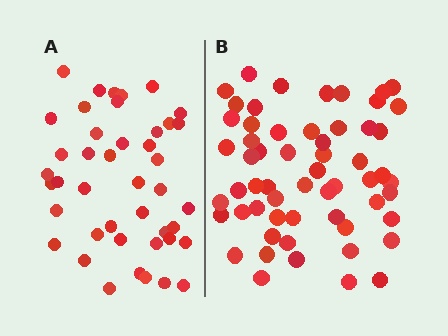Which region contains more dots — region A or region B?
Region B (the right region) has more dots.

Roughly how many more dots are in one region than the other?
Region B has approximately 15 more dots than region A.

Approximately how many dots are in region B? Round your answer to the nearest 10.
About 60 dots. (The exact count is 58, which rounds to 60.)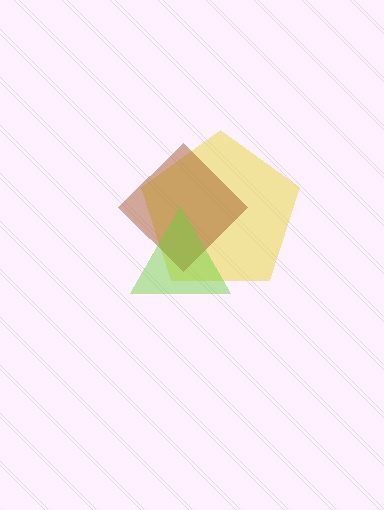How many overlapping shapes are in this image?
There are 3 overlapping shapes in the image.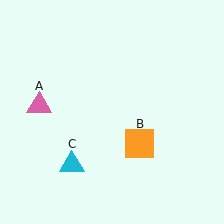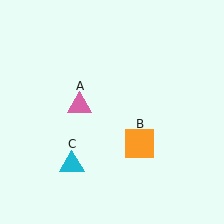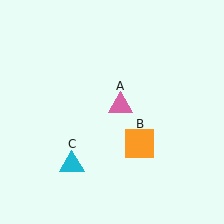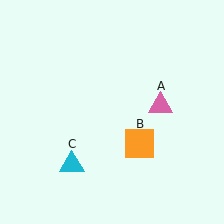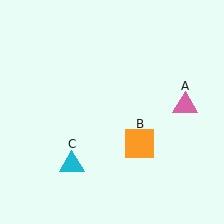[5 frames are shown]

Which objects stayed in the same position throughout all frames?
Orange square (object B) and cyan triangle (object C) remained stationary.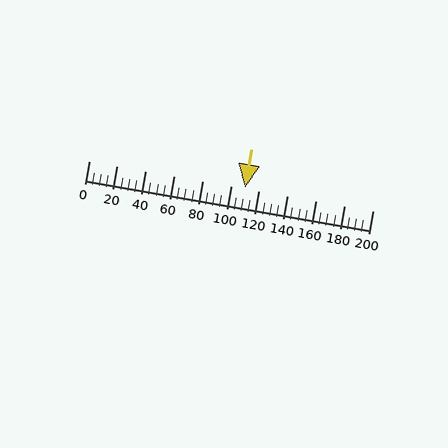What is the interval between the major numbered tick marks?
The major tick marks are spaced 20 units apart.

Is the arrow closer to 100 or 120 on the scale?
The arrow is closer to 120.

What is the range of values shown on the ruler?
The ruler shows values from 0 to 200.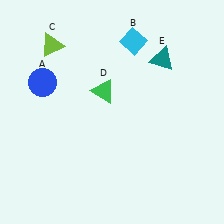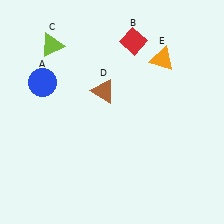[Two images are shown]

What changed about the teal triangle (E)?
In Image 1, E is teal. In Image 2, it changed to orange.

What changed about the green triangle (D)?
In Image 1, D is green. In Image 2, it changed to brown.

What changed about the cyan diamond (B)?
In Image 1, B is cyan. In Image 2, it changed to red.